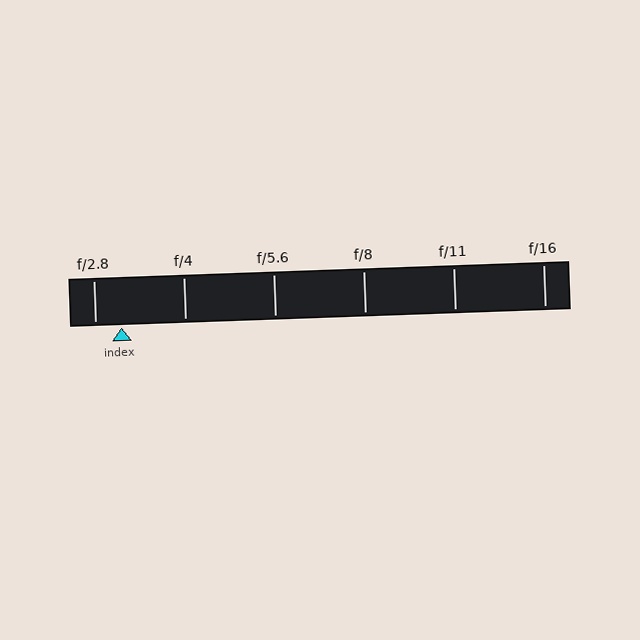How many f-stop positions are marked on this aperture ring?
There are 6 f-stop positions marked.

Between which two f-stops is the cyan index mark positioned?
The index mark is between f/2.8 and f/4.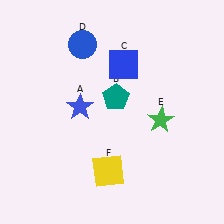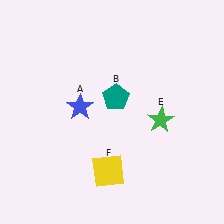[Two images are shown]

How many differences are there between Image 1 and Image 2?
There are 2 differences between the two images.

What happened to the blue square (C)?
The blue square (C) was removed in Image 2. It was in the top-right area of Image 1.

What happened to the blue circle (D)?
The blue circle (D) was removed in Image 2. It was in the top-left area of Image 1.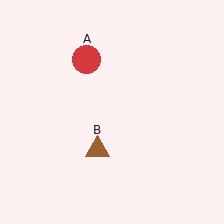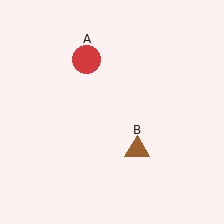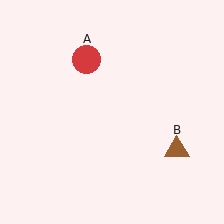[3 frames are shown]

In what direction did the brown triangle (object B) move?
The brown triangle (object B) moved right.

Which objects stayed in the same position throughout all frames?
Red circle (object A) remained stationary.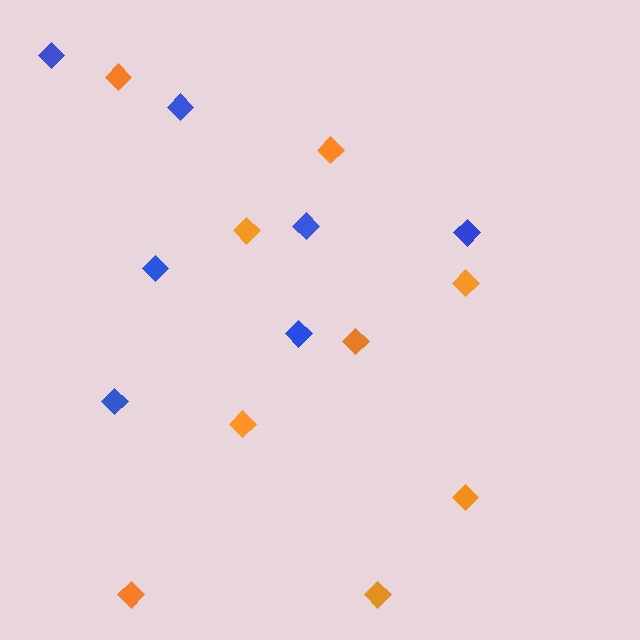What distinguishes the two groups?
There are 2 groups: one group of blue diamonds (7) and one group of orange diamonds (9).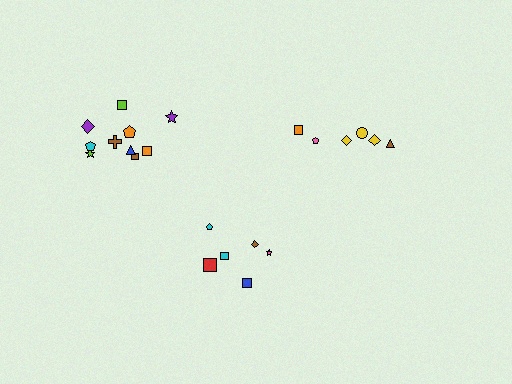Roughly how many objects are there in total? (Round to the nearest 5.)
Roughly 20 objects in total.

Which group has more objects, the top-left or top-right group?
The top-left group.